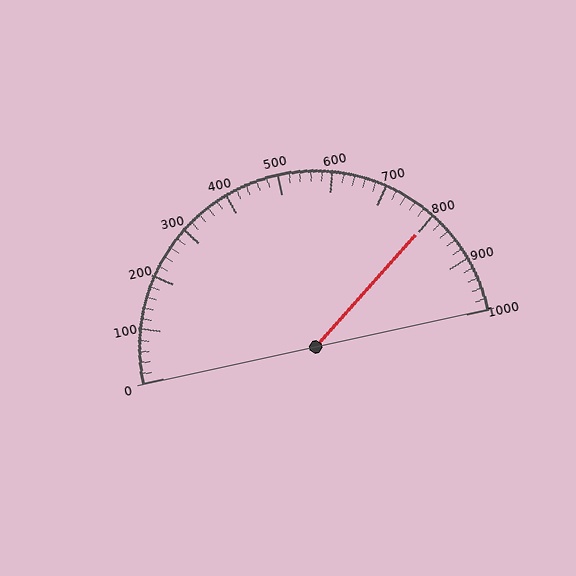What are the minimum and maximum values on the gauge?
The gauge ranges from 0 to 1000.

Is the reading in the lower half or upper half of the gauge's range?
The reading is in the upper half of the range (0 to 1000).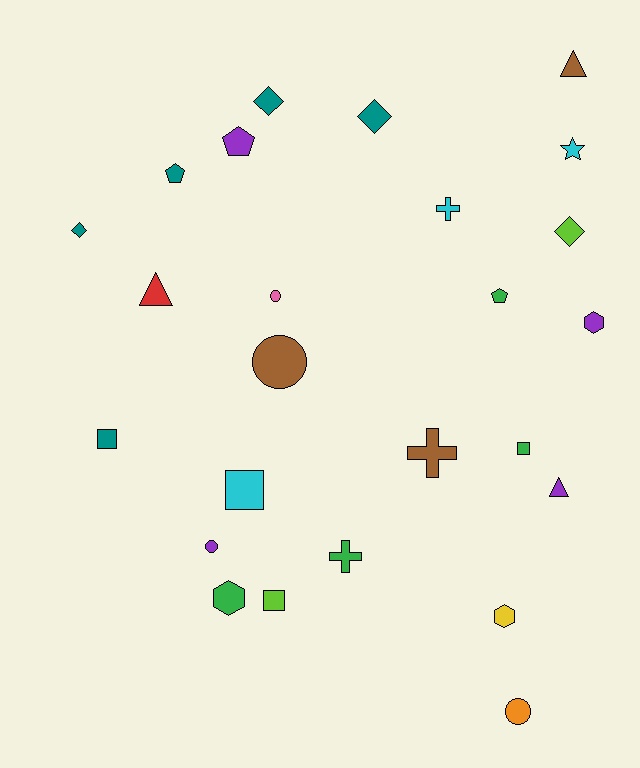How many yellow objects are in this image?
There is 1 yellow object.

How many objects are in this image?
There are 25 objects.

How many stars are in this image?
There is 1 star.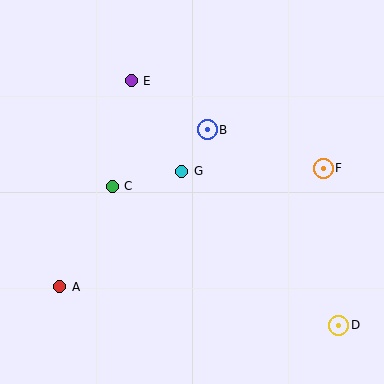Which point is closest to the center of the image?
Point G at (182, 171) is closest to the center.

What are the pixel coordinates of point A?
Point A is at (60, 287).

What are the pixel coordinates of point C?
Point C is at (112, 186).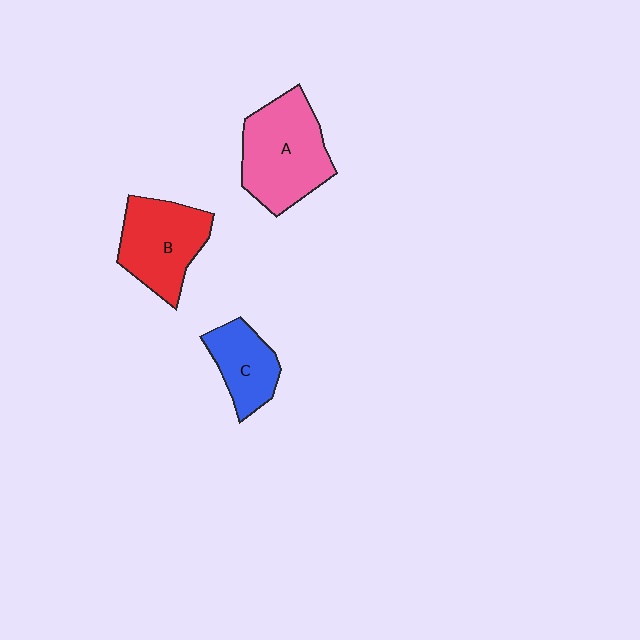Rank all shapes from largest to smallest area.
From largest to smallest: A (pink), B (red), C (blue).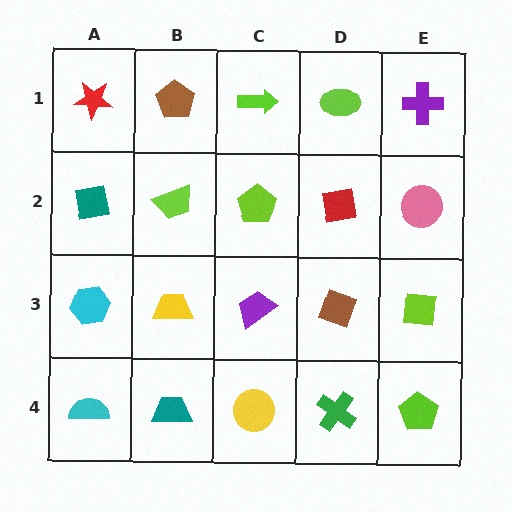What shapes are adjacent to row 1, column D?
A red square (row 2, column D), a lime arrow (row 1, column C), a purple cross (row 1, column E).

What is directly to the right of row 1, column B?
A lime arrow.